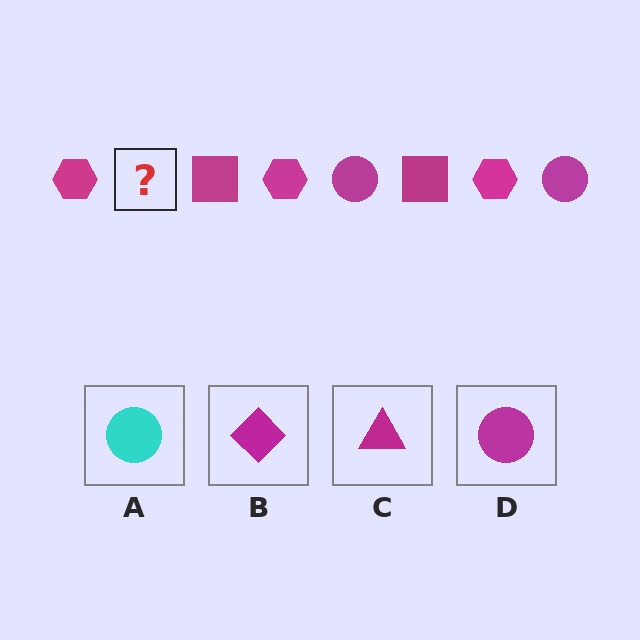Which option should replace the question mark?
Option D.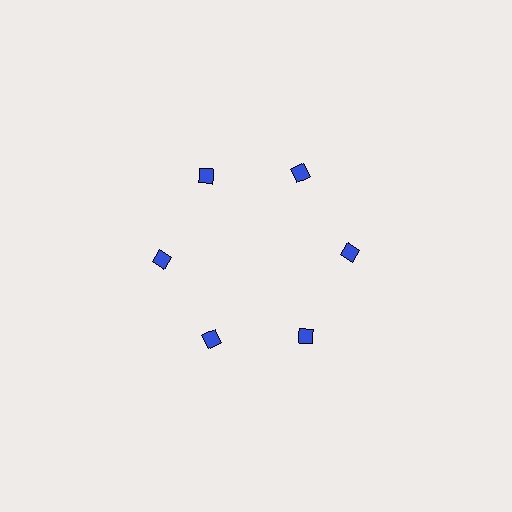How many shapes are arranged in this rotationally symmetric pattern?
There are 6 shapes, arranged in 6 groups of 1.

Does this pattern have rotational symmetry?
Yes, this pattern has 6-fold rotational symmetry. It looks the same after rotating 60 degrees around the center.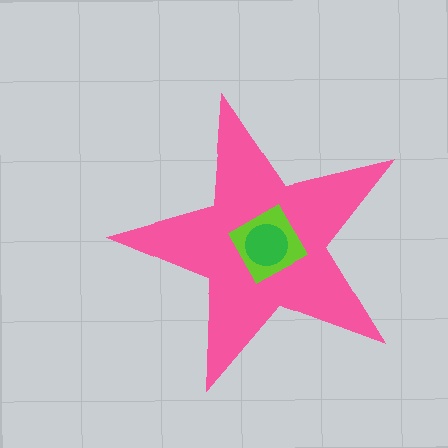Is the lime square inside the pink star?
Yes.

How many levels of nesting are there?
3.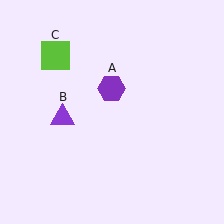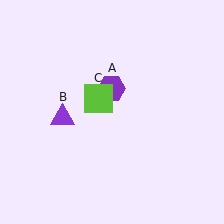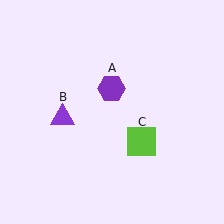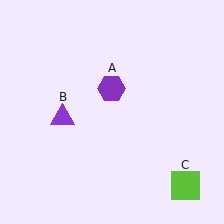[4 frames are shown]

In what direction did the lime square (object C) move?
The lime square (object C) moved down and to the right.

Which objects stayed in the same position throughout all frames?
Purple hexagon (object A) and purple triangle (object B) remained stationary.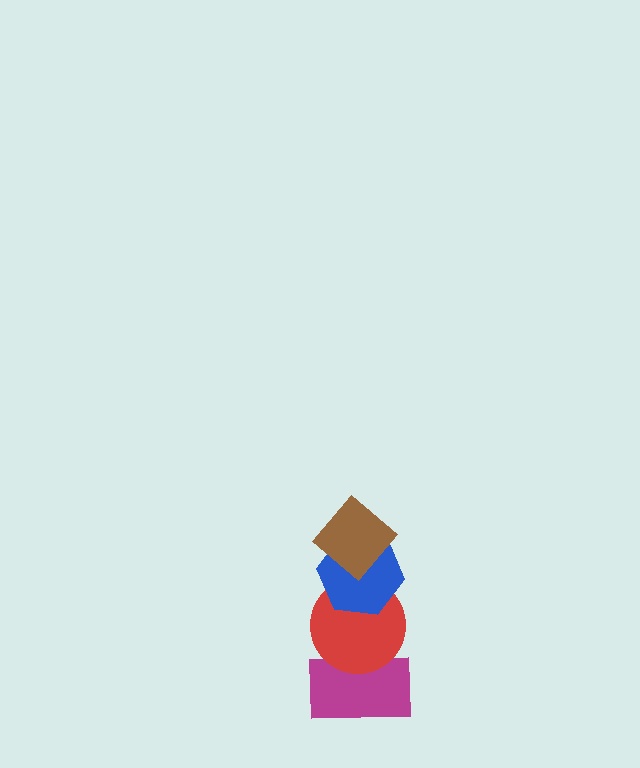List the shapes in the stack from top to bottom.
From top to bottom: the brown diamond, the blue hexagon, the red circle, the magenta rectangle.